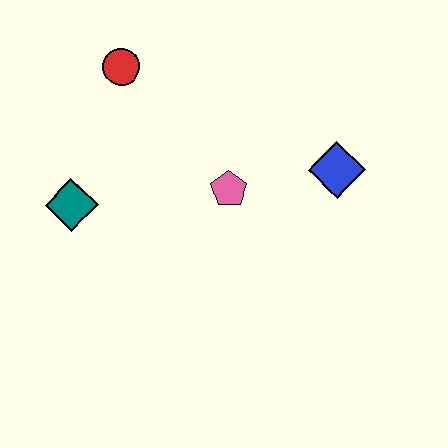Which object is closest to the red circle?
The teal diamond is closest to the red circle.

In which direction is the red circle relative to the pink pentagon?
The red circle is above the pink pentagon.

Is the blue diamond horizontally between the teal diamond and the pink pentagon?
No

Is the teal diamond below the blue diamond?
Yes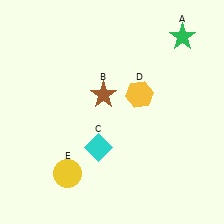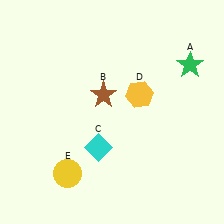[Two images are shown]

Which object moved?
The green star (A) moved down.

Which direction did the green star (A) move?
The green star (A) moved down.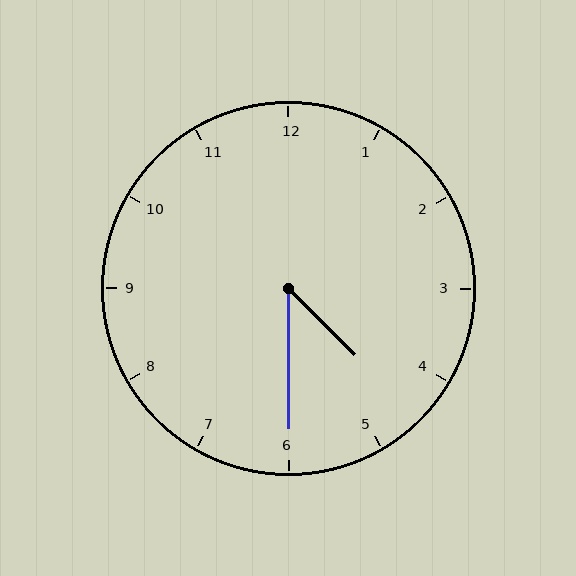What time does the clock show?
4:30.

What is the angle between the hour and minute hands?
Approximately 45 degrees.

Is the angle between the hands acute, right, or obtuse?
It is acute.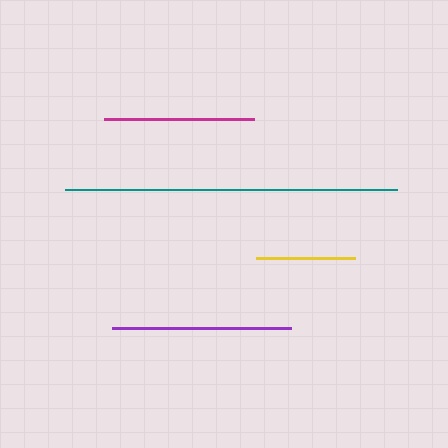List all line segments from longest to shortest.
From longest to shortest: teal, purple, magenta, yellow.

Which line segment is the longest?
The teal line is the longest at approximately 332 pixels.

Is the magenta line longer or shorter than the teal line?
The teal line is longer than the magenta line.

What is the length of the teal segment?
The teal segment is approximately 332 pixels long.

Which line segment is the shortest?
The yellow line is the shortest at approximately 100 pixels.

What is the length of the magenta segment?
The magenta segment is approximately 150 pixels long.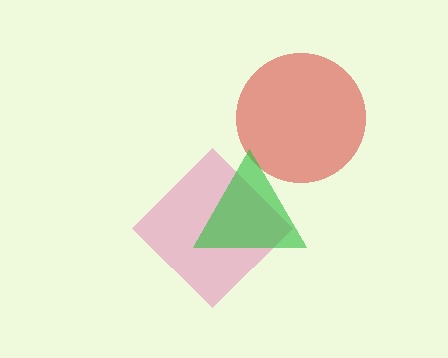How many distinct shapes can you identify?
There are 3 distinct shapes: a red circle, a pink diamond, a green triangle.